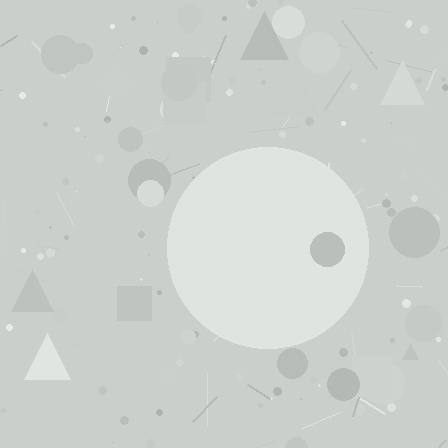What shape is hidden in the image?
A circle is hidden in the image.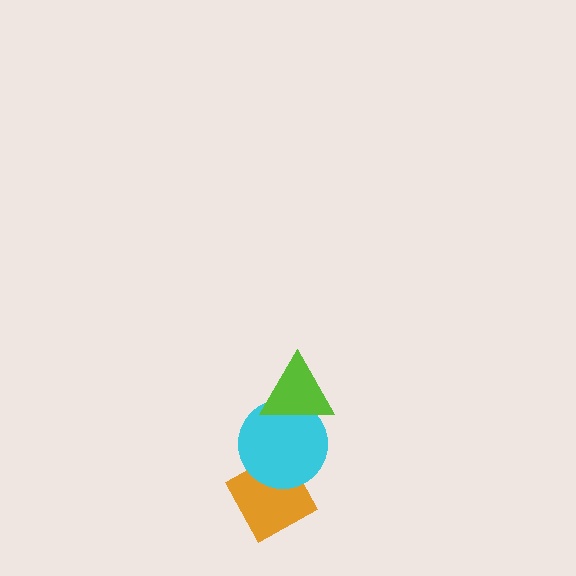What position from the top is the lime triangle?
The lime triangle is 1st from the top.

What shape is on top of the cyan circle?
The lime triangle is on top of the cyan circle.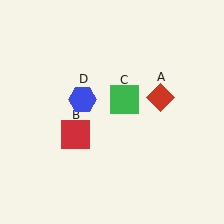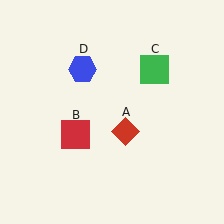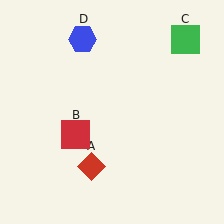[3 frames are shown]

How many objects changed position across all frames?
3 objects changed position: red diamond (object A), green square (object C), blue hexagon (object D).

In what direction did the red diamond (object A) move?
The red diamond (object A) moved down and to the left.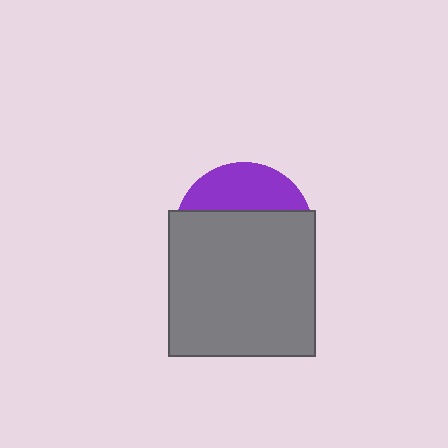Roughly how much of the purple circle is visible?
A small part of it is visible (roughly 30%).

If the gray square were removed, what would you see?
You would see the complete purple circle.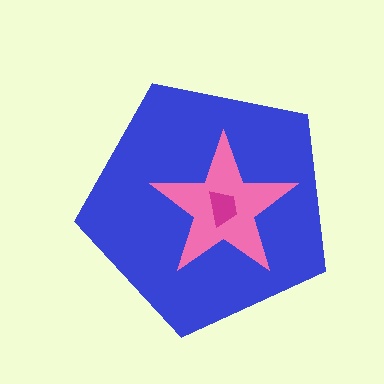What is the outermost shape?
The blue pentagon.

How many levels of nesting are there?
3.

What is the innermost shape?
The magenta trapezoid.